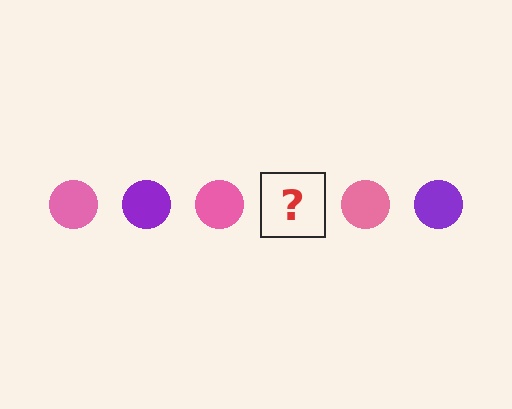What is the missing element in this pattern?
The missing element is a purple circle.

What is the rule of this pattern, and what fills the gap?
The rule is that the pattern cycles through pink, purple circles. The gap should be filled with a purple circle.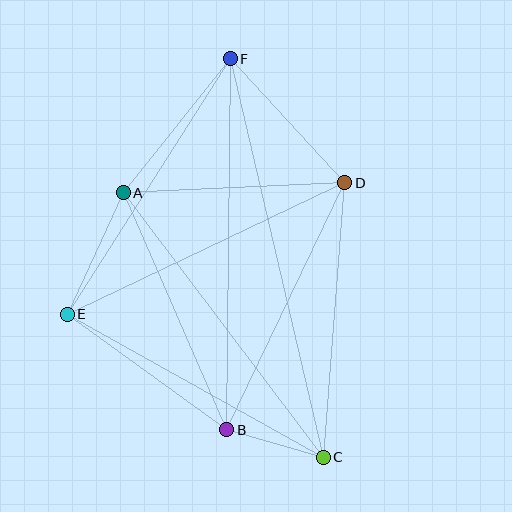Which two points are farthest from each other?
Points C and F are farthest from each other.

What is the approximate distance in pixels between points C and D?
The distance between C and D is approximately 275 pixels.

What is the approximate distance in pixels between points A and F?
The distance between A and F is approximately 171 pixels.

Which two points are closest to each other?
Points B and C are closest to each other.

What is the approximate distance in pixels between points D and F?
The distance between D and F is approximately 168 pixels.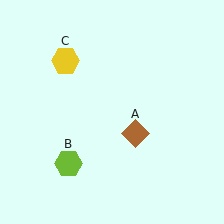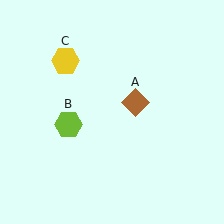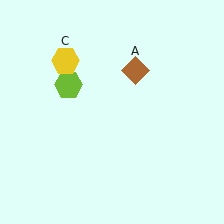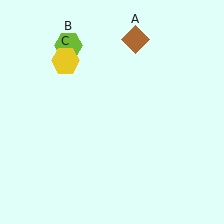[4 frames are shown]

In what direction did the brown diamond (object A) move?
The brown diamond (object A) moved up.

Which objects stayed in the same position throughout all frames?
Yellow hexagon (object C) remained stationary.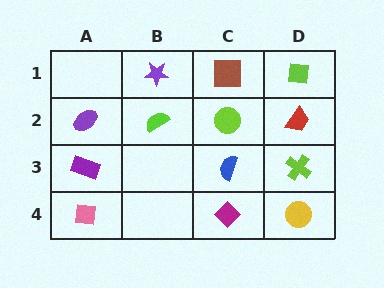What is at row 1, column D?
A lime square.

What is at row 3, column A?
A purple rectangle.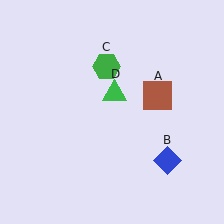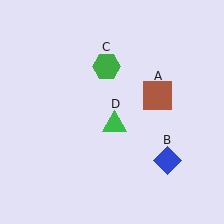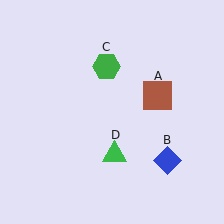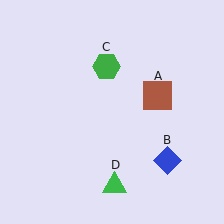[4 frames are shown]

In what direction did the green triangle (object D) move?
The green triangle (object D) moved down.